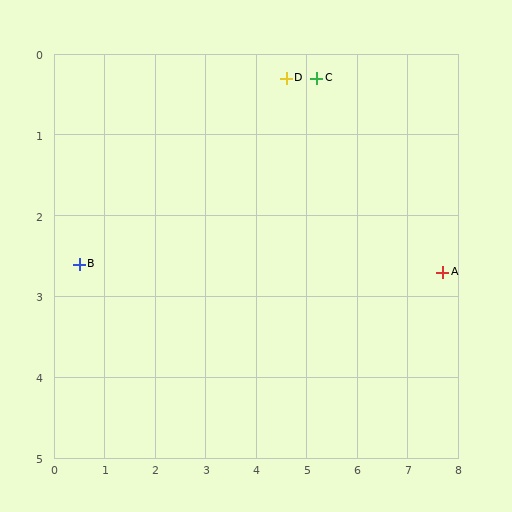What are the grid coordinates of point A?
Point A is at approximately (7.7, 2.7).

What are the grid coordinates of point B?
Point B is at approximately (0.5, 2.6).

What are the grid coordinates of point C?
Point C is at approximately (5.2, 0.3).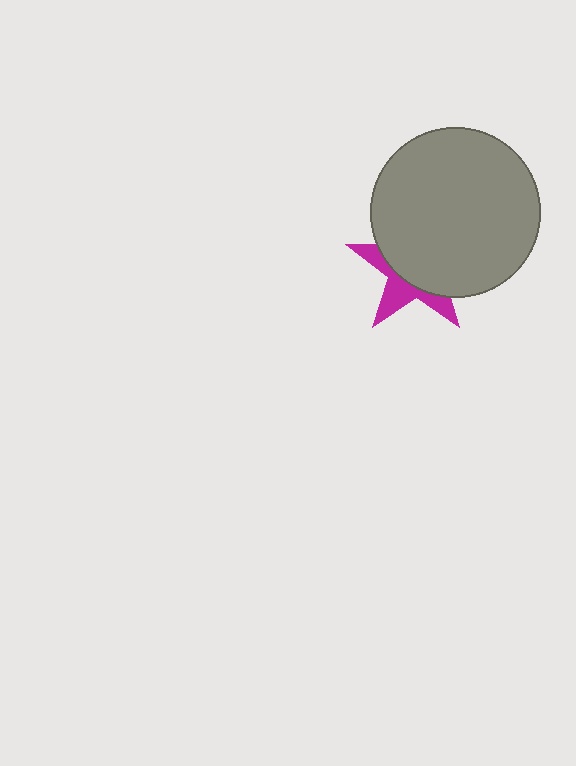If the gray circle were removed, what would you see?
You would see the complete magenta star.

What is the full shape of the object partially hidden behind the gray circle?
The partially hidden object is a magenta star.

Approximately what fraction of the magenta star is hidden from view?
Roughly 64% of the magenta star is hidden behind the gray circle.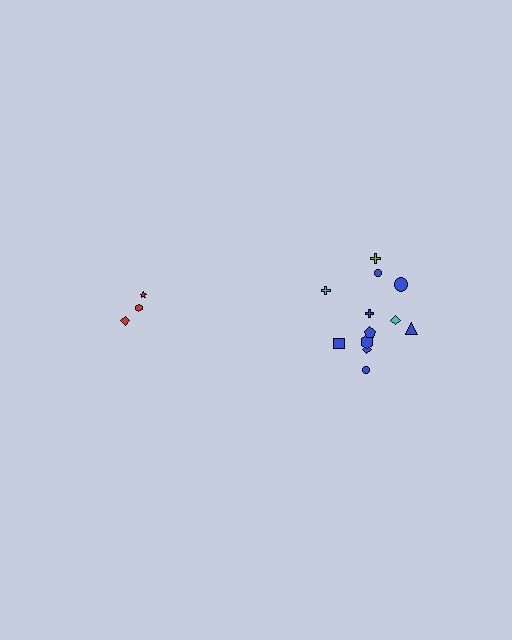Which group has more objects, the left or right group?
The right group.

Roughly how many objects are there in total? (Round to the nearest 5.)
Roughly 15 objects in total.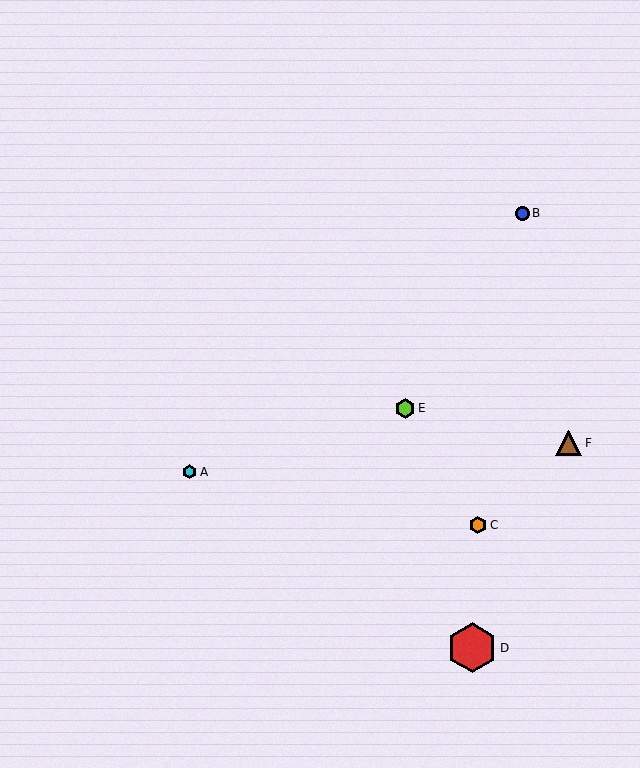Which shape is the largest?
The red hexagon (labeled D) is the largest.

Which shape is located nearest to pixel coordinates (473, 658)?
The red hexagon (labeled D) at (472, 648) is nearest to that location.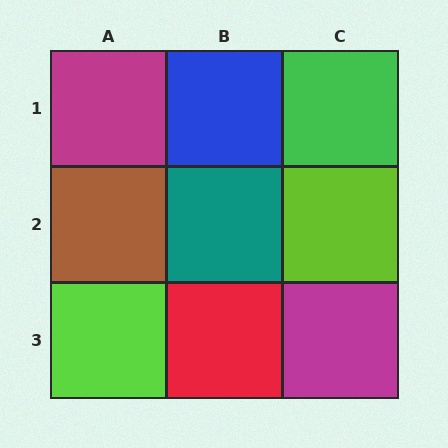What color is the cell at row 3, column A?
Lime.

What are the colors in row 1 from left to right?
Magenta, blue, green.